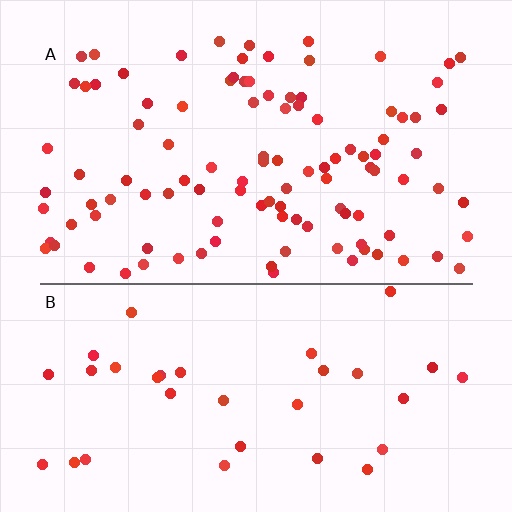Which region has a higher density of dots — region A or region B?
A (the top).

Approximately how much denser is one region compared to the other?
Approximately 3.1× — region A over region B.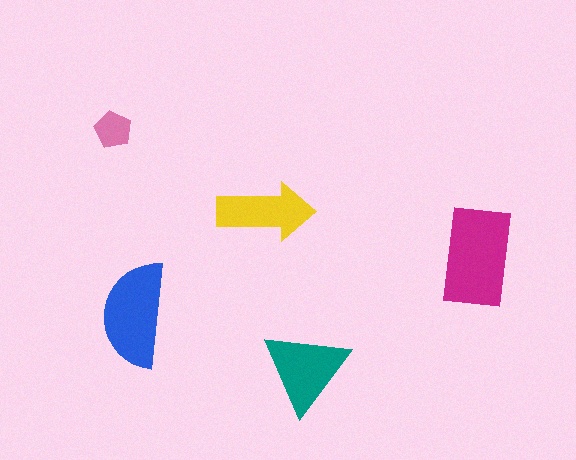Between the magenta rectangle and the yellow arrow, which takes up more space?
The magenta rectangle.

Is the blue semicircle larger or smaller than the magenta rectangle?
Smaller.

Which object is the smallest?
The pink pentagon.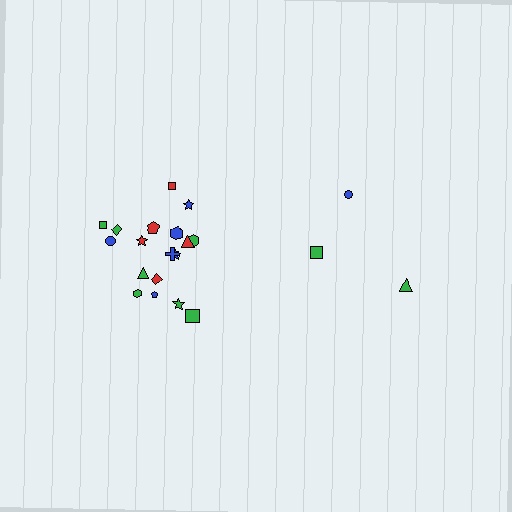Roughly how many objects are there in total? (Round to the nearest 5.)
Roughly 20 objects in total.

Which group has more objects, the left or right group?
The left group.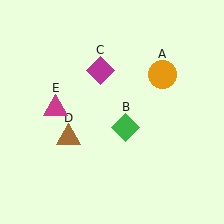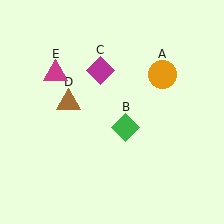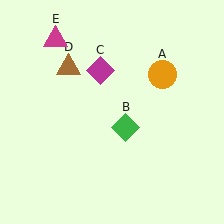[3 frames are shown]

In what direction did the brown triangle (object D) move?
The brown triangle (object D) moved up.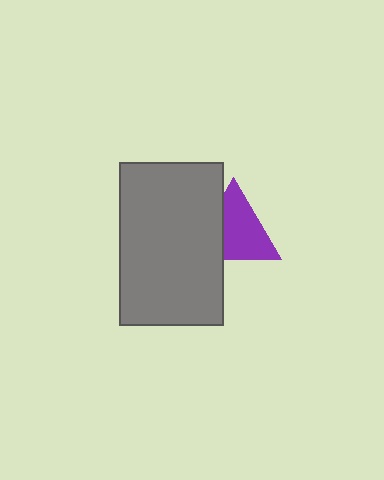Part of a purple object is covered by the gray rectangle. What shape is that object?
It is a triangle.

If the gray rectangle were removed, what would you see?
You would see the complete purple triangle.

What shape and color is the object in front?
The object in front is a gray rectangle.